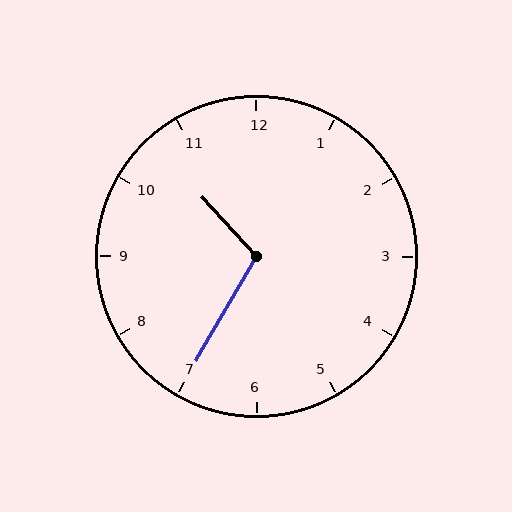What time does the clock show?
10:35.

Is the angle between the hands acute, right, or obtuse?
It is obtuse.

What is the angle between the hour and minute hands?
Approximately 108 degrees.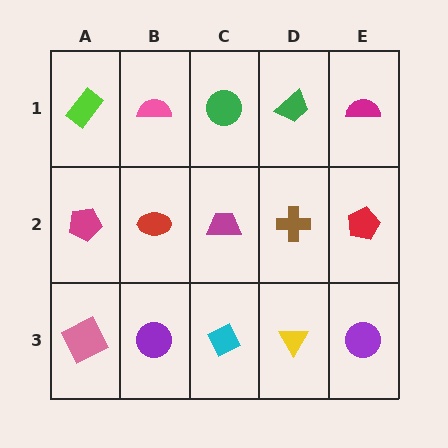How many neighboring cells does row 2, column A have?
3.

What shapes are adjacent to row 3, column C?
A magenta trapezoid (row 2, column C), a purple circle (row 3, column B), a yellow triangle (row 3, column D).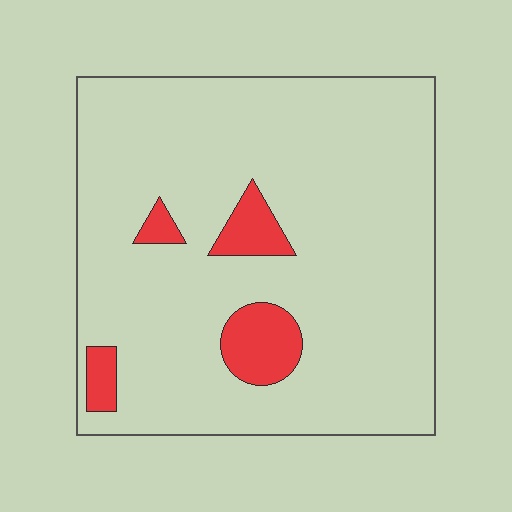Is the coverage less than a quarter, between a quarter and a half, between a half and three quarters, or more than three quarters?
Less than a quarter.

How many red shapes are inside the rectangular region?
4.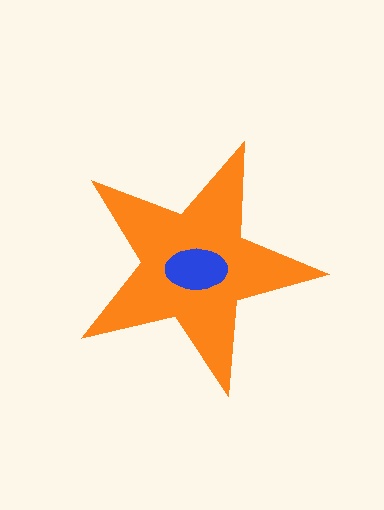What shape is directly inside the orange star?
The blue ellipse.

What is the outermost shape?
The orange star.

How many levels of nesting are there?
2.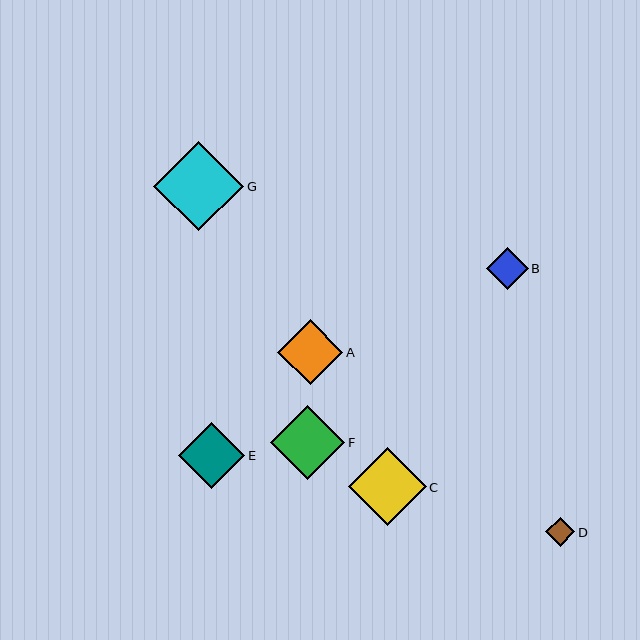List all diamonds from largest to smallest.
From largest to smallest: G, C, F, E, A, B, D.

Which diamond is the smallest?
Diamond D is the smallest with a size of approximately 29 pixels.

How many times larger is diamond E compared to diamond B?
Diamond E is approximately 1.6 times the size of diamond B.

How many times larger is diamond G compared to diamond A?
Diamond G is approximately 1.4 times the size of diamond A.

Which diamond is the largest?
Diamond G is the largest with a size of approximately 90 pixels.